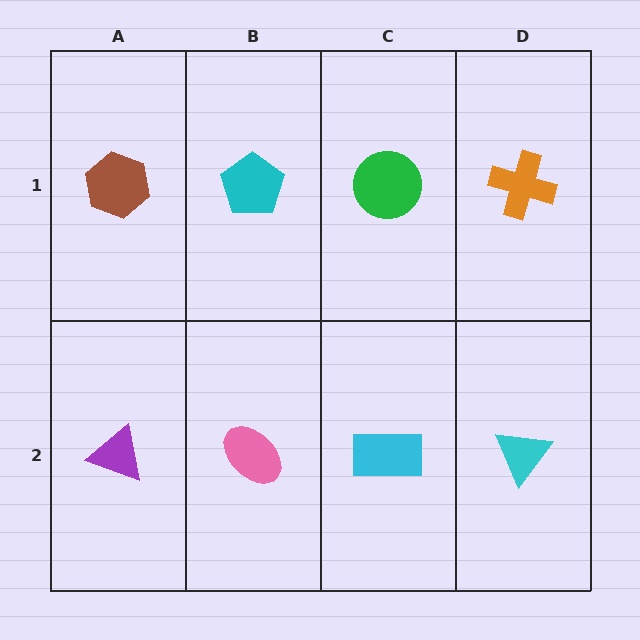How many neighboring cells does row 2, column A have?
2.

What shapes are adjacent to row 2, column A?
A brown hexagon (row 1, column A), a pink ellipse (row 2, column B).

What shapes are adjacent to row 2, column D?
An orange cross (row 1, column D), a cyan rectangle (row 2, column C).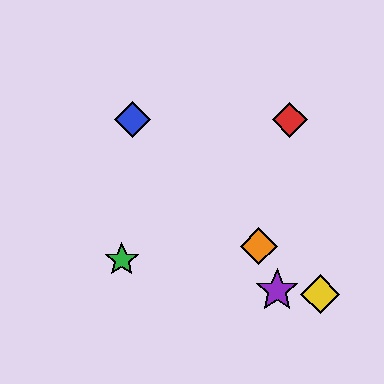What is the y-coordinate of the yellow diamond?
The yellow diamond is at y≈294.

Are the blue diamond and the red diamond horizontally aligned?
Yes, both are at y≈120.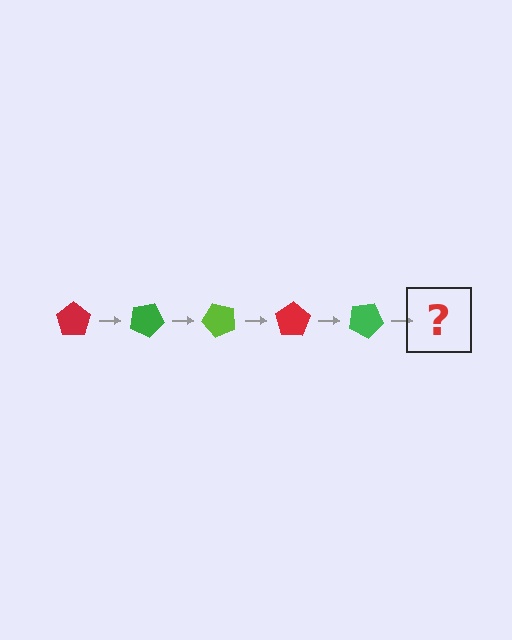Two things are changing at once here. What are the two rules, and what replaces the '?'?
The two rules are that it rotates 25 degrees each step and the color cycles through red, green, and lime. The '?' should be a lime pentagon, rotated 125 degrees from the start.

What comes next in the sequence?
The next element should be a lime pentagon, rotated 125 degrees from the start.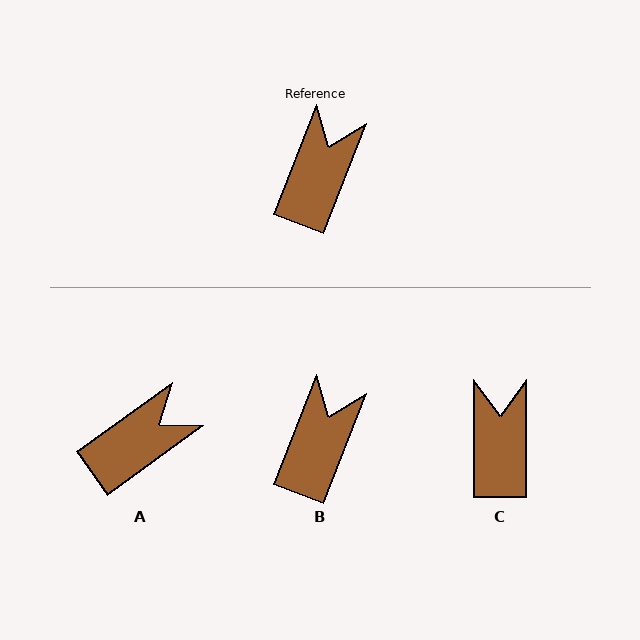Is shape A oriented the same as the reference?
No, it is off by about 33 degrees.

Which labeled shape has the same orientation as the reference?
B.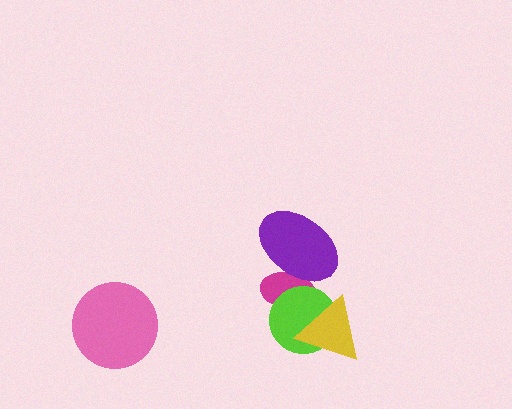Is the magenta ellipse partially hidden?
Yes, it is partially covered by another shape.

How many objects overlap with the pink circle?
0 objects overlap with the pink circle.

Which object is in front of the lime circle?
The yellow triangle is in front of the lime circle.